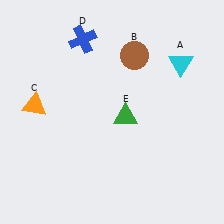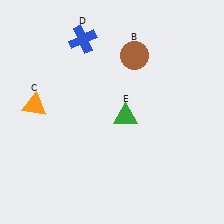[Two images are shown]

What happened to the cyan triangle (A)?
The cyan triangle (A) was removed in Image 2. It was in the top-right area of Image 1.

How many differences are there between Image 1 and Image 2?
There is 1 difference between the two images.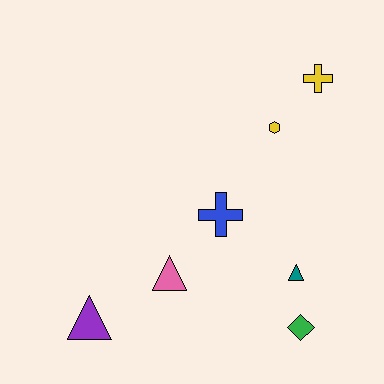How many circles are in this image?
There are no circles.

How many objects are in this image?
There are 7 objects.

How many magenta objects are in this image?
There are no magenta objects.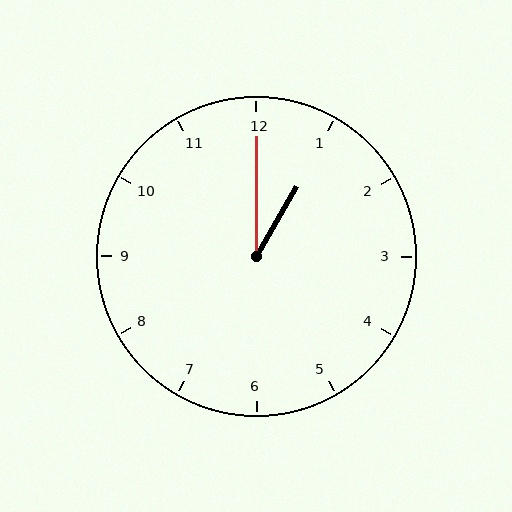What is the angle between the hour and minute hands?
Approximately 30 degrees.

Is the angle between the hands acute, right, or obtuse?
It is acute.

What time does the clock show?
1:00.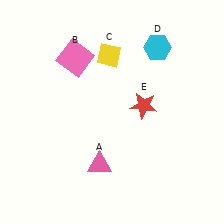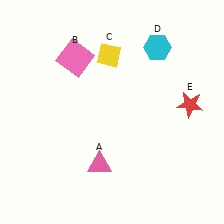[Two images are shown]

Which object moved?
The red star (E) moved right.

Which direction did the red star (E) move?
The red star (E) moved right.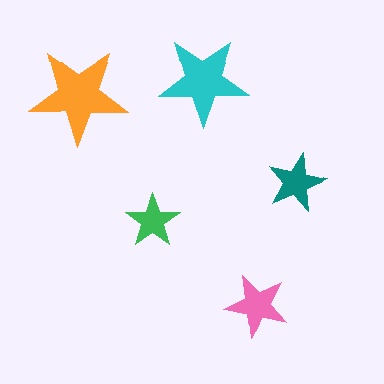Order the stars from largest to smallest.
the orange one, the cyan one, the pink one, the teal one, the green one.